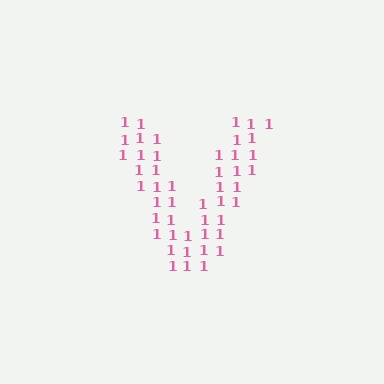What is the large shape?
The large shape is the letter V.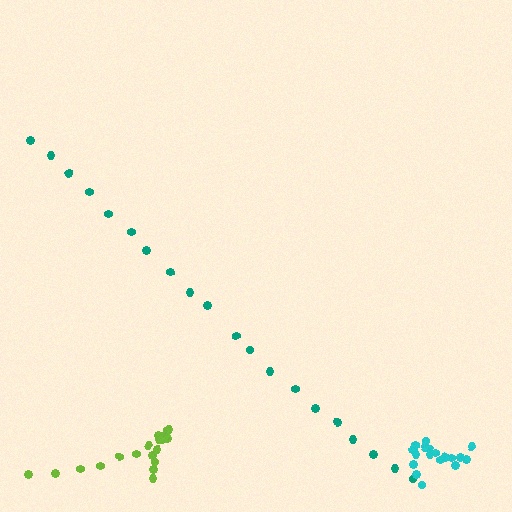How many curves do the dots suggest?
There are 3 distinct paths.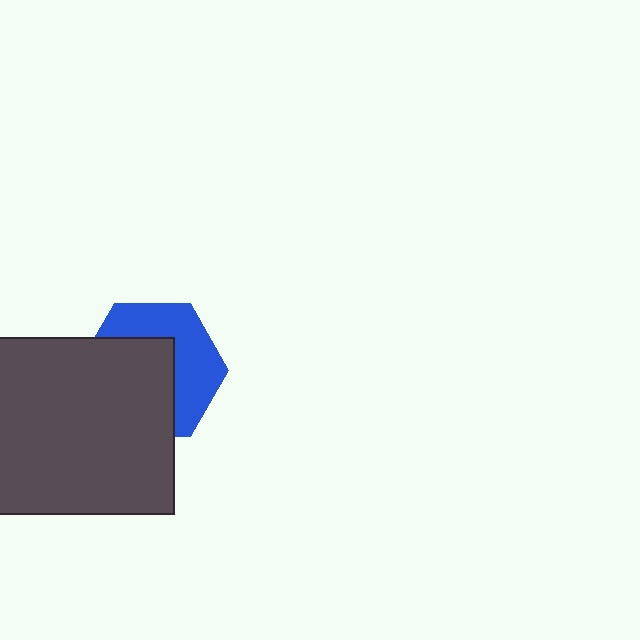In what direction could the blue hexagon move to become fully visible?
The blue hexagon could move toward the upper-right. That would shift it out from behind the dark gray rectangle entirely.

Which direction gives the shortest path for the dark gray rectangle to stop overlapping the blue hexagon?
Moving toward the lower-left gives the shortest separation.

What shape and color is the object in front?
The object in front is a dark gray rectangle.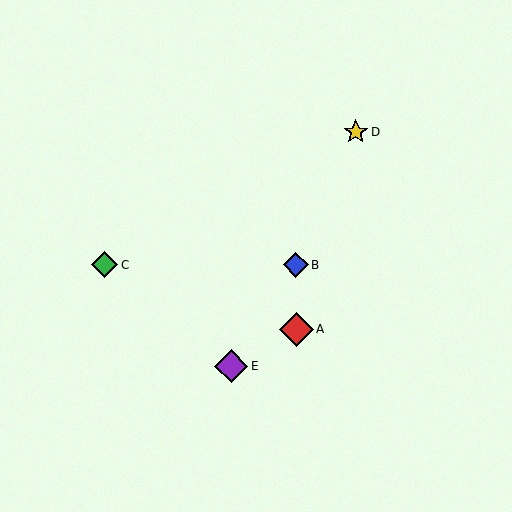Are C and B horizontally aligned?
Yes, both are at y≈265.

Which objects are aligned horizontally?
Objects B, C are aligned horizontally.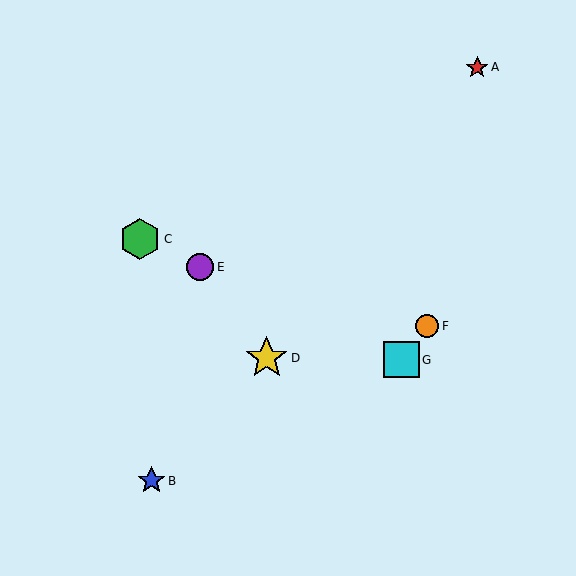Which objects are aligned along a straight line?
Objects C, E, G are aligned along a straight line.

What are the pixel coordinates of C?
Object C is at (140, 239).